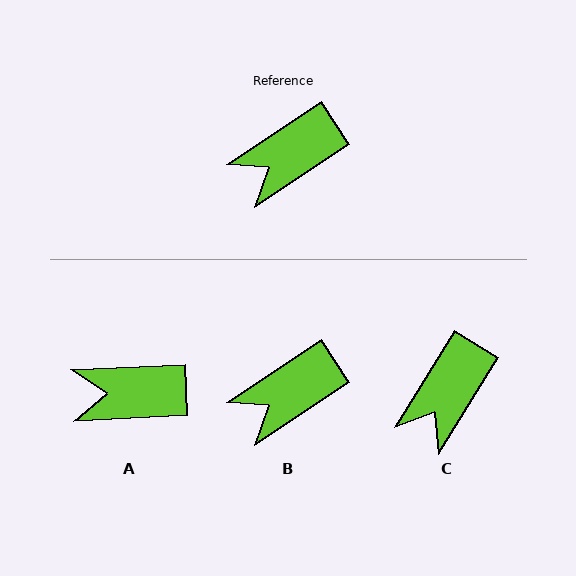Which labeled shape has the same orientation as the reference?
B.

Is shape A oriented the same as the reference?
No, it is off by about 30 degrees.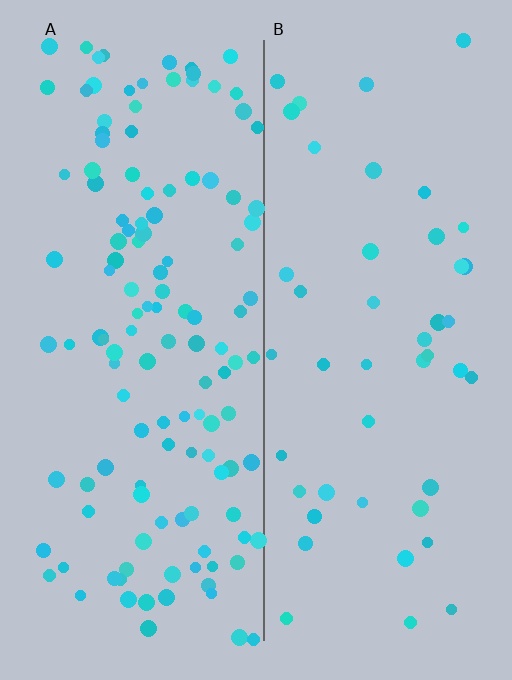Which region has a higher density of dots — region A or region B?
A (the left).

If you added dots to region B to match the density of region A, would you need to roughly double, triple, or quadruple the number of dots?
Approximately triple.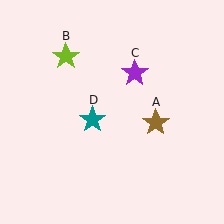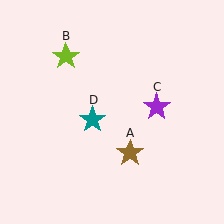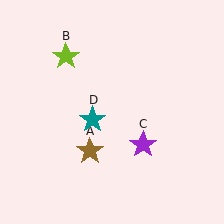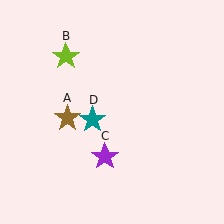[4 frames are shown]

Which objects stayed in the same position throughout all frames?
Lime star (object B) and teal star (object D) remained stationary.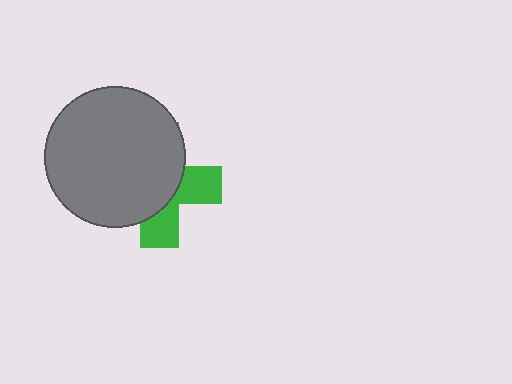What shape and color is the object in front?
The object in front is a gray circle.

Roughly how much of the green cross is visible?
A small part of it is visible (roughly 37%).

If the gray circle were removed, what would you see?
You would see the complete green cross.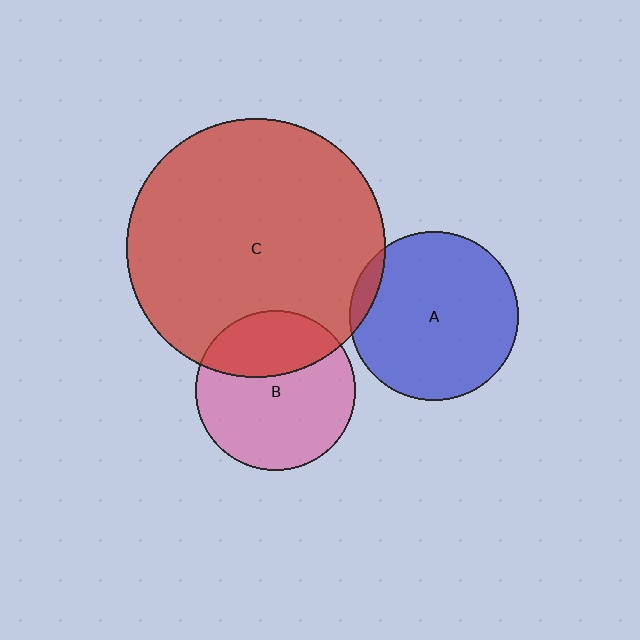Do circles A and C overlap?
Yes.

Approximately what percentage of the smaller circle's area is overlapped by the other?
Approximately 5%.